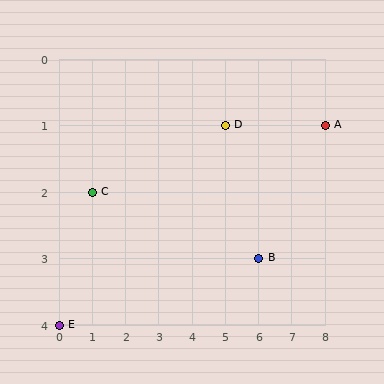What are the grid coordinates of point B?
Point B is at grid coordinates (6, 3).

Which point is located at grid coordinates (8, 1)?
Point A is at (8, 1).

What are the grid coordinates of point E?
Point E is at grid coordinates (0, 4).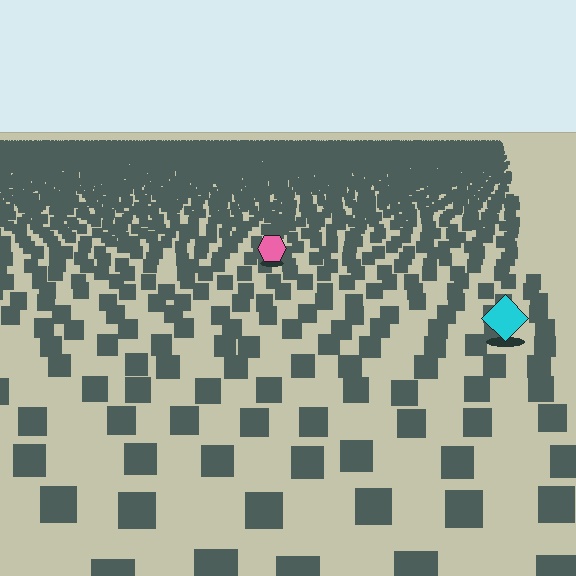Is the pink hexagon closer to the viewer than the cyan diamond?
No. The cyan diamond is closer — you can tell from the texture gradient: the ground texture is coarser near it.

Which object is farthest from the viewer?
The pink hexagon is farthest from the viewer. It appears smaller and the ground texture around it is denser.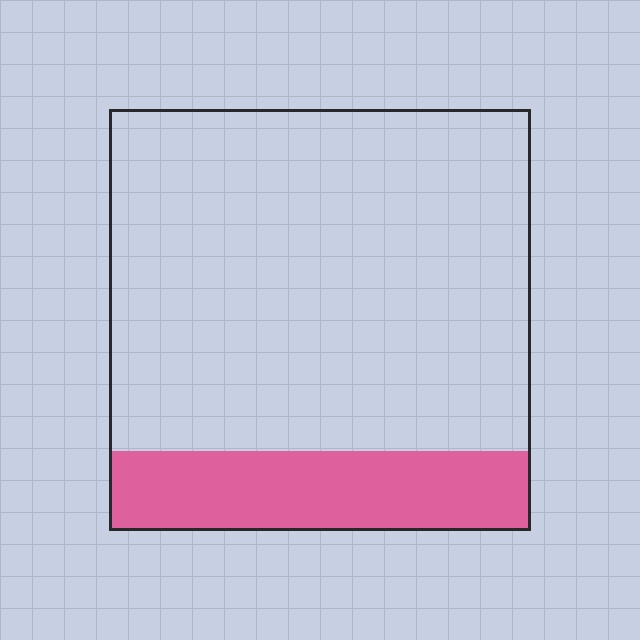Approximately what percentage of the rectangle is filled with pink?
Approximately 20%.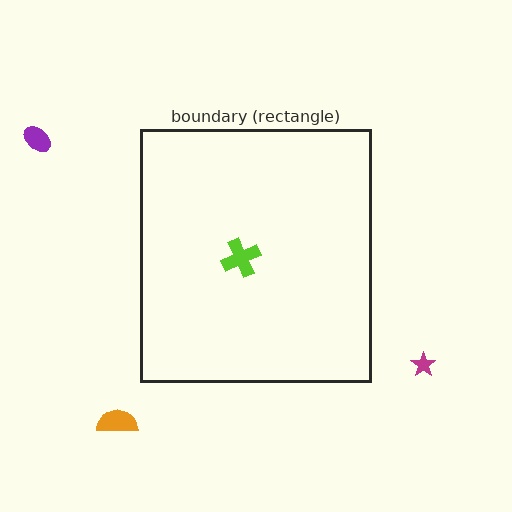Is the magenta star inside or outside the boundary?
Outside.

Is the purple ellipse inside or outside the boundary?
Outside.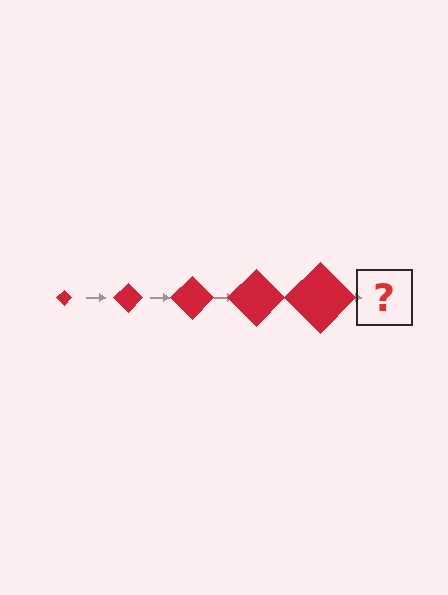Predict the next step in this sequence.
The next step is a red diamond, larger than the previous one.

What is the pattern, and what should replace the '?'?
The pattern is that the diamond gets progressively larger each step. The '?' should be a red diamond, larger than the previous one.